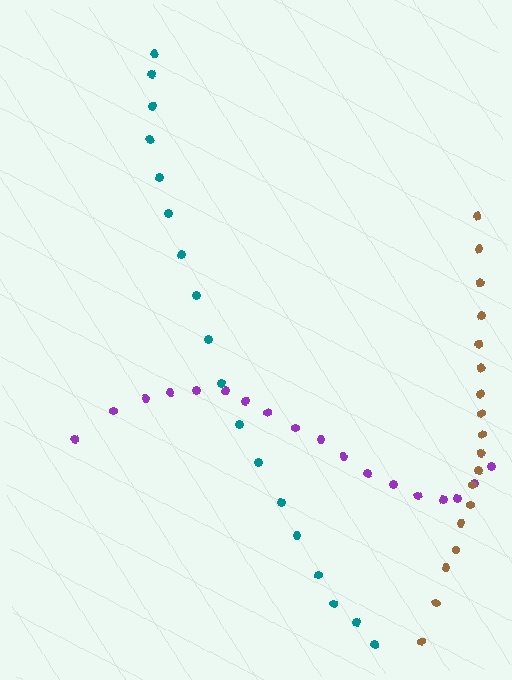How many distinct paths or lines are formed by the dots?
There are 3 distinct paths.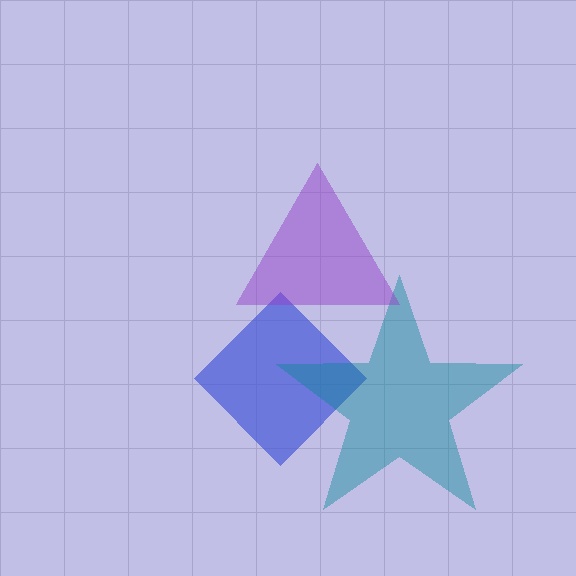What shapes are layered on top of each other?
The layered shapes are: a blue diamond, a teal star, a purple triangle.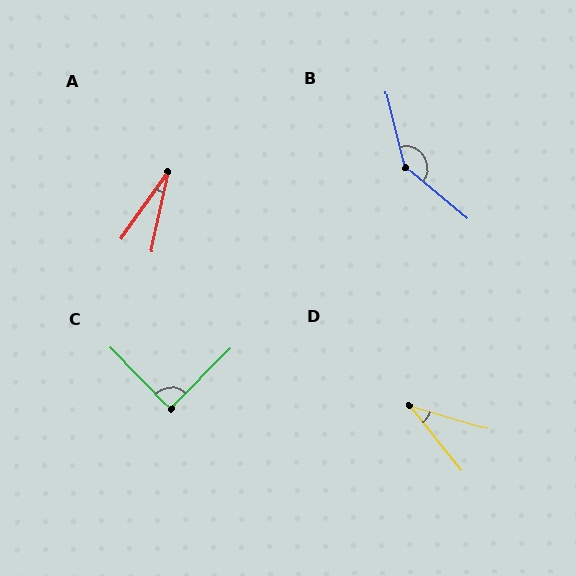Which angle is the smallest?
A, at approximately 23 degrees.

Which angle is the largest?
B, at approximately 143 degrees.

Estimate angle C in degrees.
Approximately 89 degrees.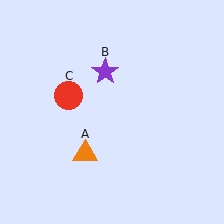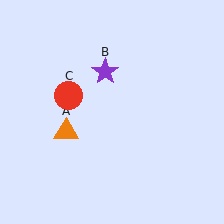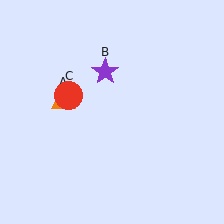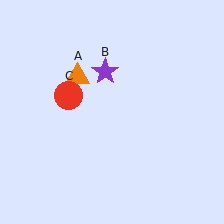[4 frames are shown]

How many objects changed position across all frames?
1 object changed position: orange triangle (object A).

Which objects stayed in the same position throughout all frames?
Purple star (object B) and red circle (object C) remained stationary.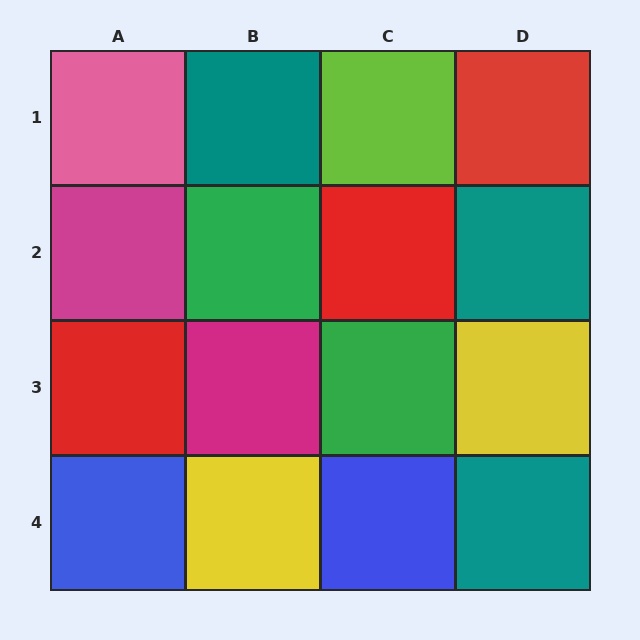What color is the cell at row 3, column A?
Red.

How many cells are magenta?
2 cells are magenta.